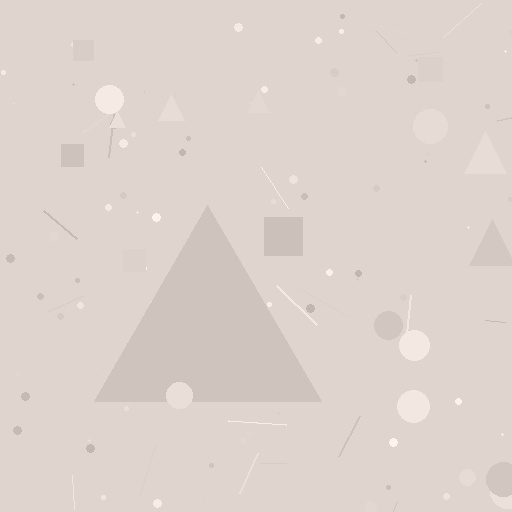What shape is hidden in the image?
A triangle is hidden in the image.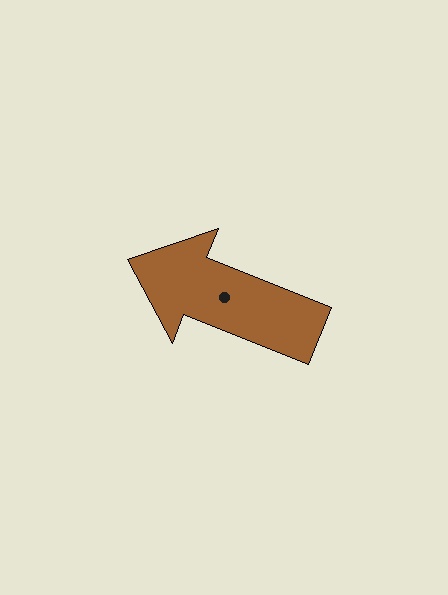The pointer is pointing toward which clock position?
Roughly 10 o'clock.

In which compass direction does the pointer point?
West.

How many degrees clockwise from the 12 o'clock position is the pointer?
Approximately 292 degrees.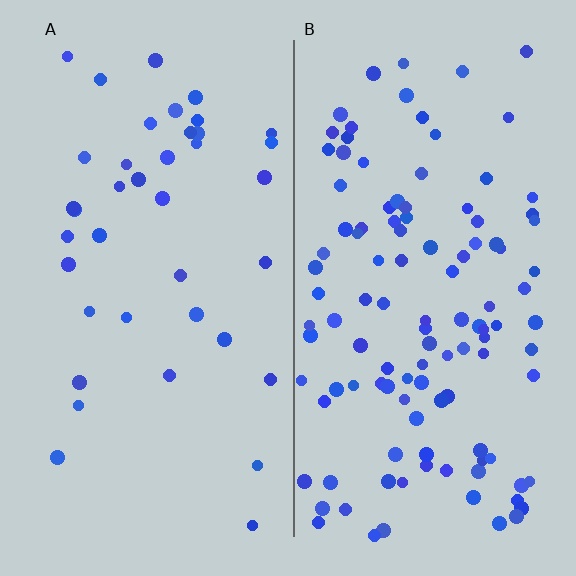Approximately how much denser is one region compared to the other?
Approximately 2.9× — region B over region A.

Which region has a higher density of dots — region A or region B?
B (the right).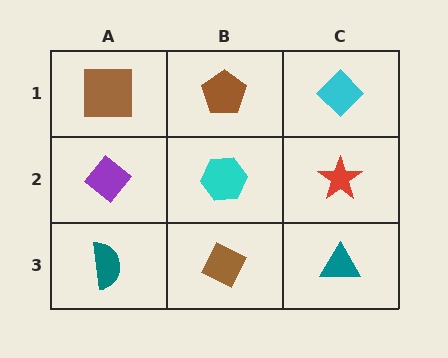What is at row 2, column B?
A cyan hexagon.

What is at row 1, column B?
A brown pentagon.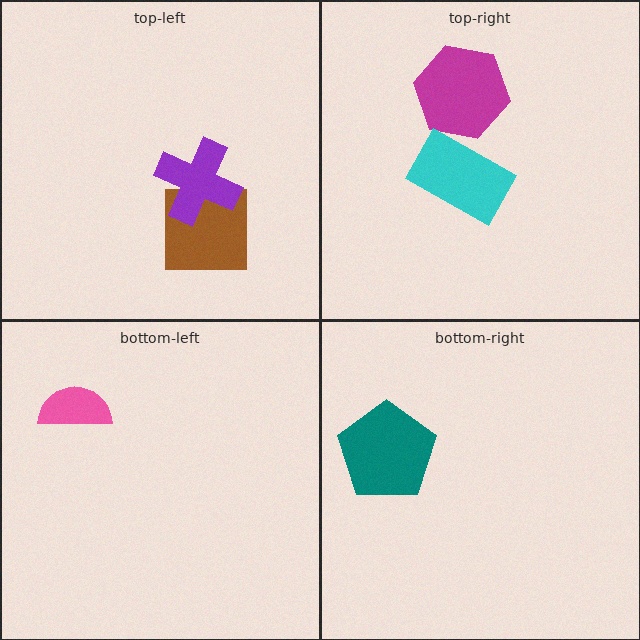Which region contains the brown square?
The top-left region.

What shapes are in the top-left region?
The brown square, the purple cross.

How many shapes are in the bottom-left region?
1.